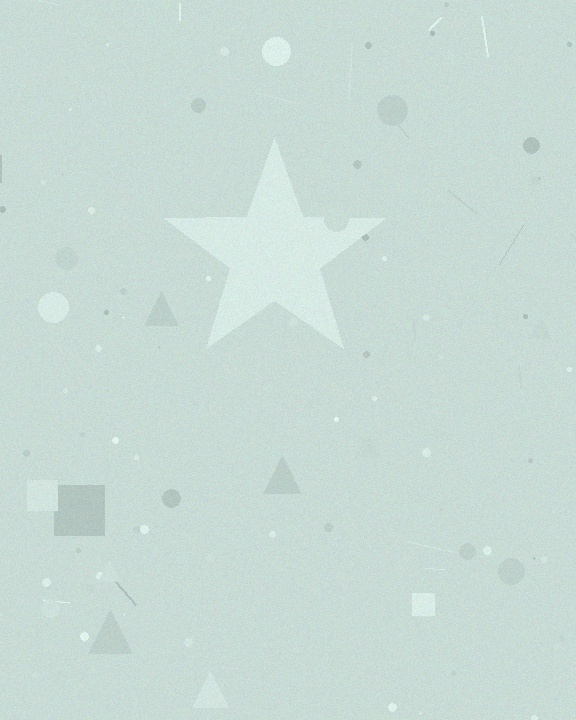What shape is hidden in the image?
A star is hidden in the image.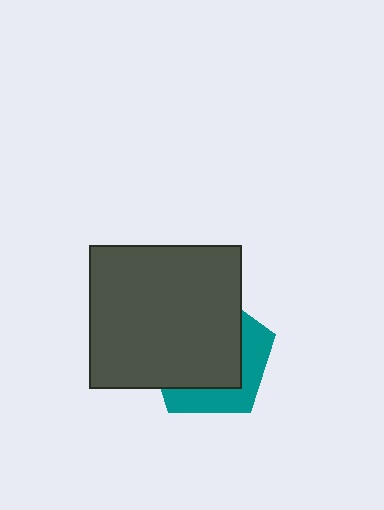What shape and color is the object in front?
The object in front is a dark gray rectangle.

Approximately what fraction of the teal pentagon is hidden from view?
Roughly 66% of the teal pentagon is hidden behind the dark gray rectangle.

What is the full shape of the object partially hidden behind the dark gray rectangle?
The partially hidden object is a teal pentagon.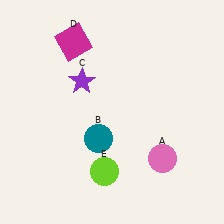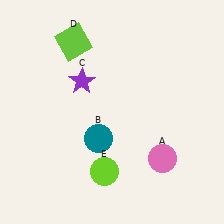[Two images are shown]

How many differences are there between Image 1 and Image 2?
There is 1 difference between the two images.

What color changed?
The square (D) changed from magenta in Image 1 to lime in Image 2.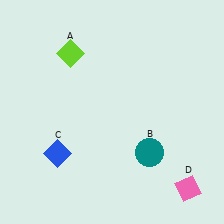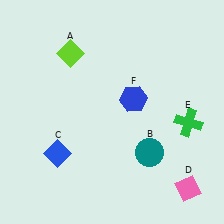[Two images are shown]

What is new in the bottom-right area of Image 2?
A green cross (E) was added in the bottom-right area of Image 2.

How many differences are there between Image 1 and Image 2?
There are 2 differences between the two images.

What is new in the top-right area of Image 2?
A blue hexagon (F) was added in the top-right area of Image 2.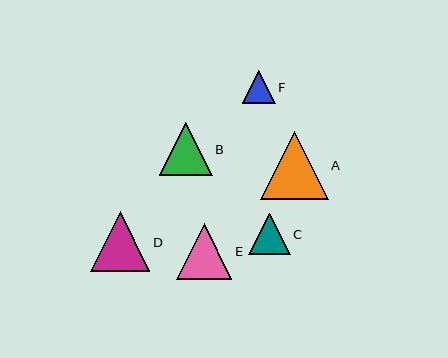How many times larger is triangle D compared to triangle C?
Triangle D is approximately 1.4 times the size of triangle C.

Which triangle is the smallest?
Triangle F is the smallest with a size of approximately 33 pixels.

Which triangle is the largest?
Triangle A is the largest with a size of approximately 68 pixels.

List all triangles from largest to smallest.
From largest to smallest: A, D, E, B, C, F.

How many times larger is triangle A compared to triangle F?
Triangle A is approximately 2.1 times the size of triangle F.